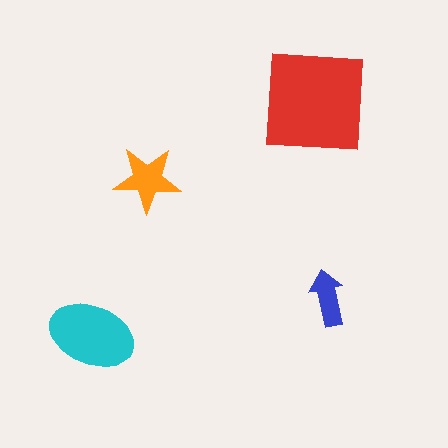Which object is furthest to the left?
The cyan ellipse is leftmost.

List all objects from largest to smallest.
The red square, the cyan ellipse, the orange star, the blue arrow.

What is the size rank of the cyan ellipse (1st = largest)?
2nd.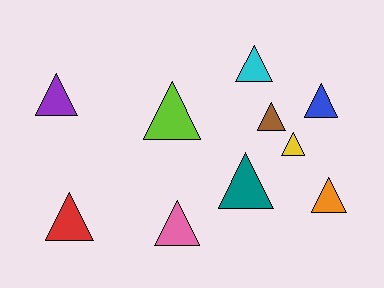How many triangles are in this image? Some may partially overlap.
There are 10 triangles.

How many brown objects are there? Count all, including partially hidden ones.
There is 1 brown object.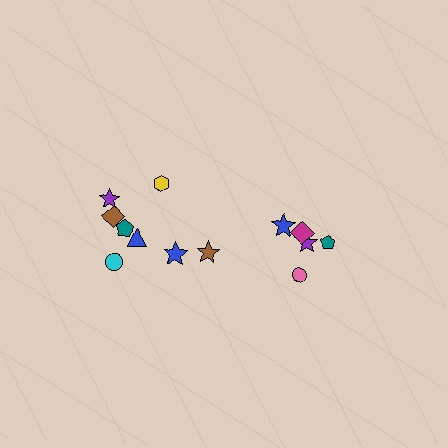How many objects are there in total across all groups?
There are 13 objects.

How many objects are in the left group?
There are 8 objects.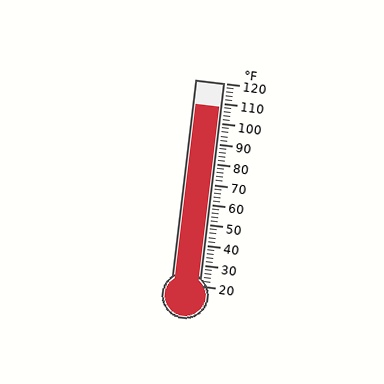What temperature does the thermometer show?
The thermometer shows approximately 108°F.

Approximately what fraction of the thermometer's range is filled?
The thermometer is filled to approximately 90% of its range.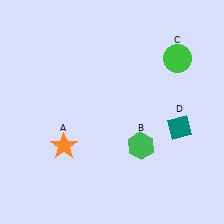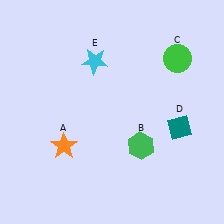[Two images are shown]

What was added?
A cyan star (E) was added in Image 2.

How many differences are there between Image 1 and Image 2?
There is 1 difference between the two images.